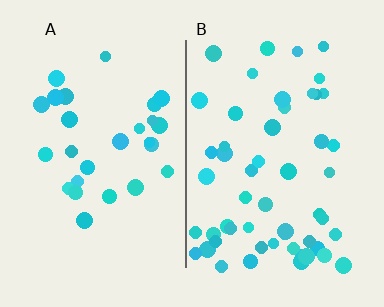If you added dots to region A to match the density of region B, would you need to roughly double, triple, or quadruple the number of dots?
Approximately double.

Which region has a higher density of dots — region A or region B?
B (the right).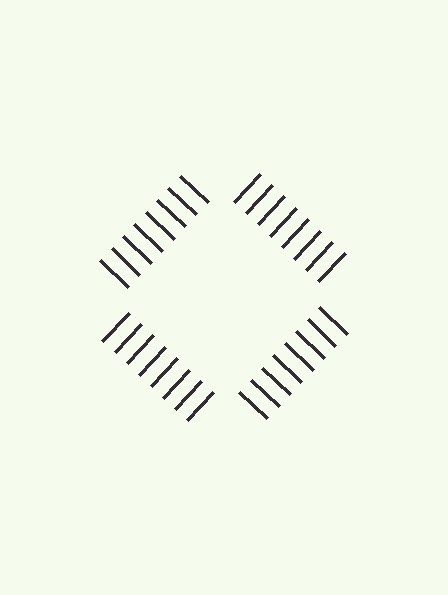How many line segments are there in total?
32 — 8 along each of the 4 edges.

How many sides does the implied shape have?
4 sides — the line-ends trace a square.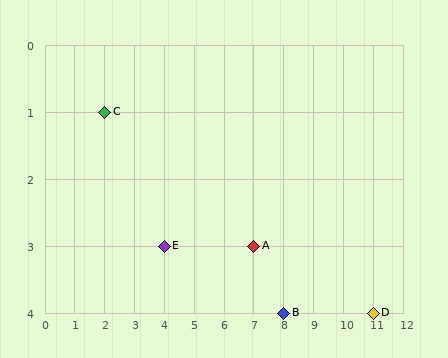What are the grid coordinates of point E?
Point E is at grid coordinates (4, 3).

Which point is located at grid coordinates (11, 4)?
Point D is at (11, 4).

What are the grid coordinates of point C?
Point C is at grid coordinates (2, 1).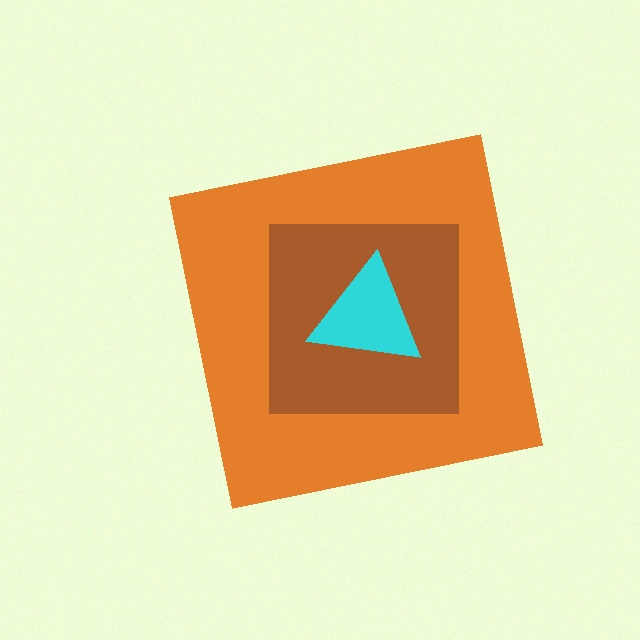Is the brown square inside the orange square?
Yes.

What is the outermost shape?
The orange square.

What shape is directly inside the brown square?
The cyan triangle.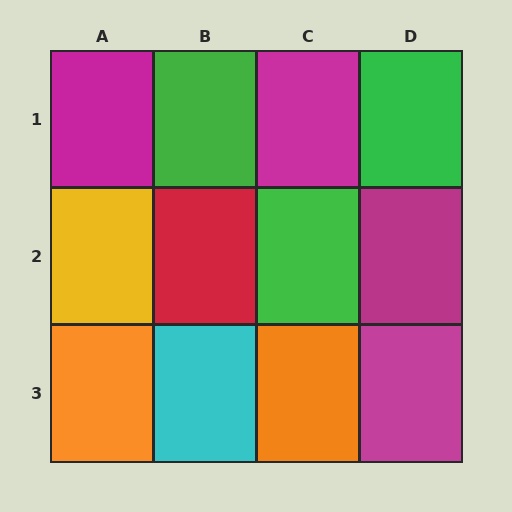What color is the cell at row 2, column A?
Yellow.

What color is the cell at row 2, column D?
Magenta.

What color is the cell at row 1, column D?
Green.